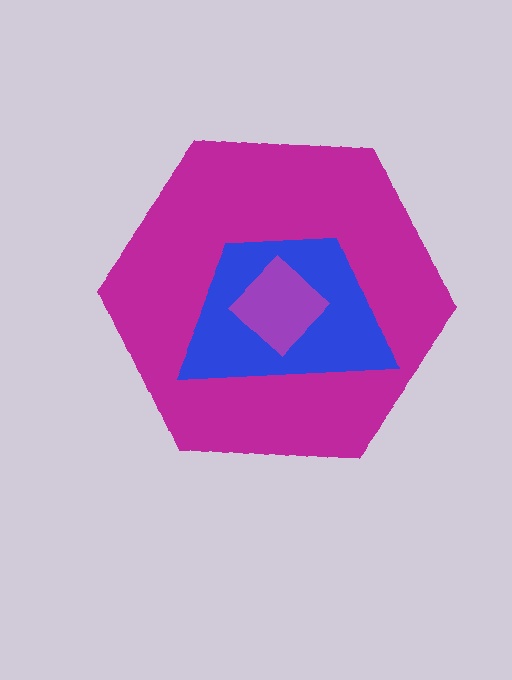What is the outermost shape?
The magenta hexagon.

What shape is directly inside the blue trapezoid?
The purple diamond.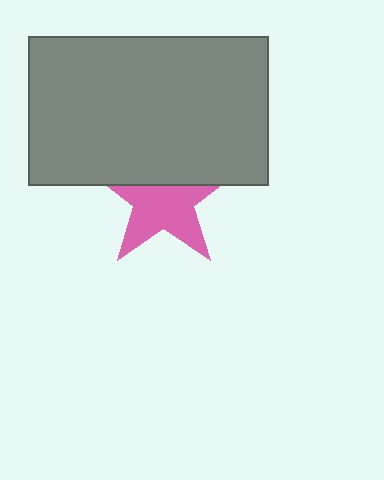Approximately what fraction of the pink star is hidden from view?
Roughly 39% of the pink star is hidden behind the gray rectangle.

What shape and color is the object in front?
The object in front is a gray rectangle.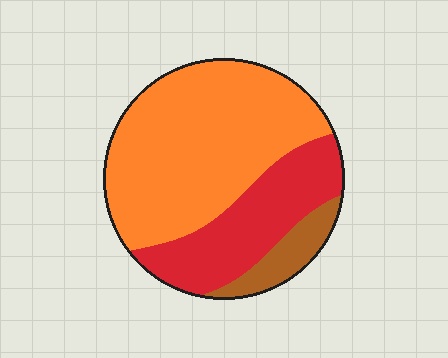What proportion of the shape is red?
Red covers around 30% of the shape.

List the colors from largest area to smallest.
From largest to smallest: orange, red, brown.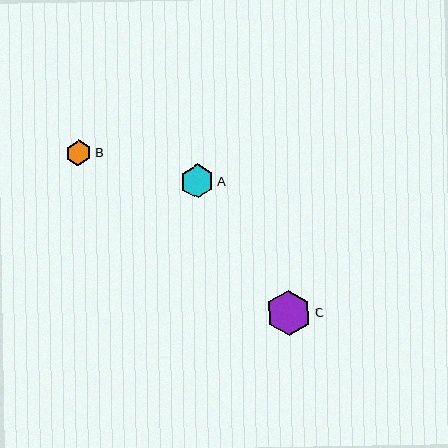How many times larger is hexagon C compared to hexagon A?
Hexagon C is approximately 1.3 times the size of hexagon A.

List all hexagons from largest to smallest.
From largest to smallest: C, A, B.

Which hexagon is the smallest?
Hexagon B is the smallest with a size of approximately 26 pixels.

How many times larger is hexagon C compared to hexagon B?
Hexagon C is approximately 1.7 times the size of hexagon B.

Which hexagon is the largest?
Hexagon C is the largest with a size of approximately 45 pixels.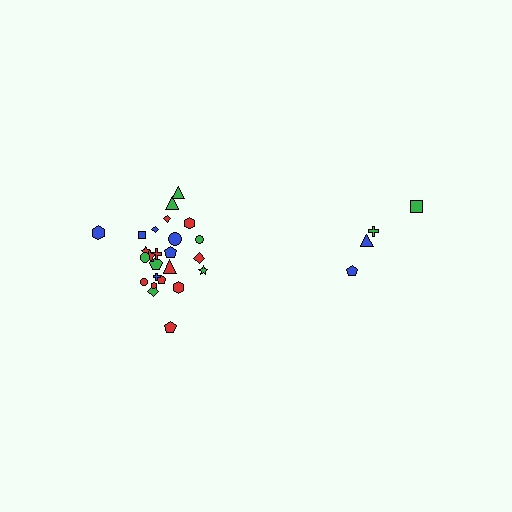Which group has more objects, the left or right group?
The left group.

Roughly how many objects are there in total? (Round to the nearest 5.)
Roughly 30 objects in total.